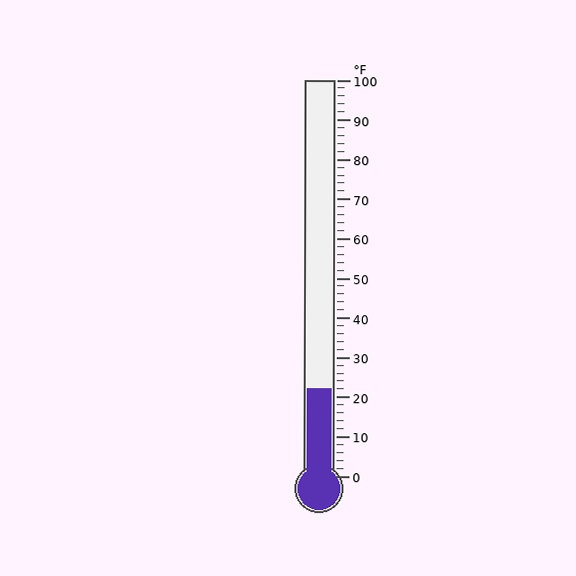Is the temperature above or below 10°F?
The temperature is above 10°F.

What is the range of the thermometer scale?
The thermometer scale ranges from 0°F to 100°F.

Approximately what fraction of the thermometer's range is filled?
The thermometer is filled to approximately 20% of its range.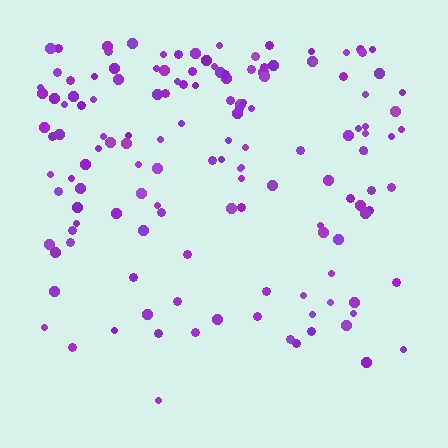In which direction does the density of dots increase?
From bottom to top, with the top side densest.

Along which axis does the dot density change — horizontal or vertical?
Vertical.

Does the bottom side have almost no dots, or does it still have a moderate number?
Still a moderate number, just noticeably fewer than the top.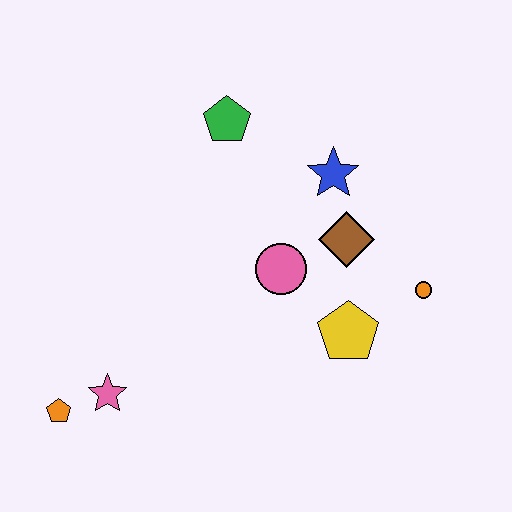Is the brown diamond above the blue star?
No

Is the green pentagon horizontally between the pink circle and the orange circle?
No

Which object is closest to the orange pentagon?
The pink star is closest to the orange pentagon.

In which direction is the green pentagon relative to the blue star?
The green pentagon is to the left of the blue star.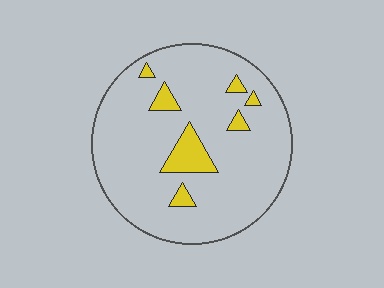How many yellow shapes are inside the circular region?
7.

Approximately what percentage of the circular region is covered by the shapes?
Approximately 10%.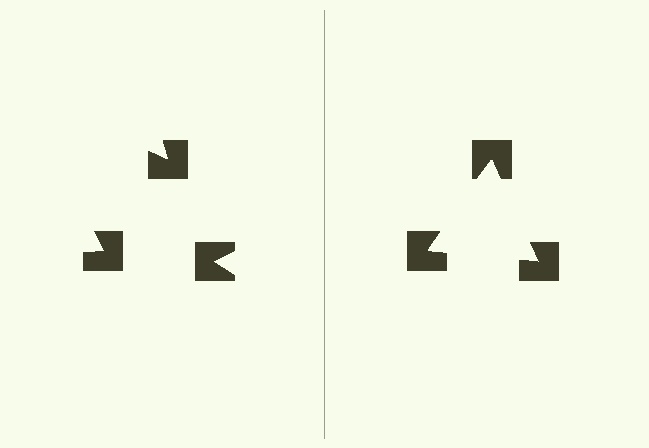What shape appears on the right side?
An illusory triangle.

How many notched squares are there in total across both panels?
6 — 3 on each side.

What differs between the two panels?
The notched squares are positioned identically on both sides; only the wedge orientations differ. On the right they align to a triangle; on the left they are misaligned.